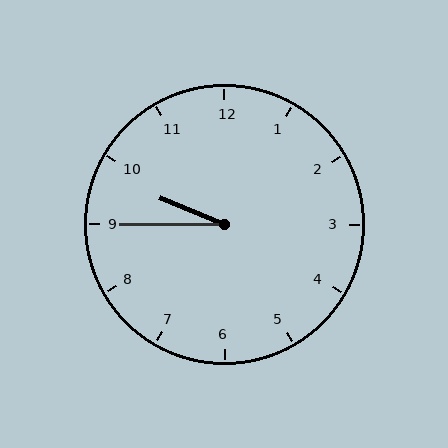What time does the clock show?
9:45.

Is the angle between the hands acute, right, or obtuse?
It is acute.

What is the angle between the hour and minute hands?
Approximately 22 degrees.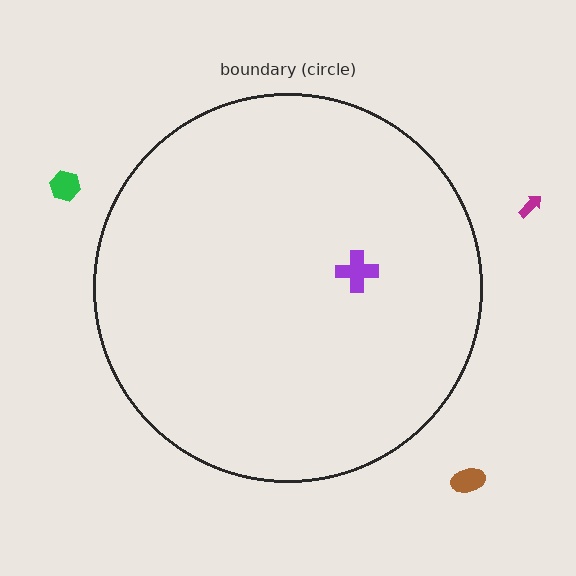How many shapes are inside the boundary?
1 inside, 3 outside.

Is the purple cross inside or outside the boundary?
Inside.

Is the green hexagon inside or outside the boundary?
Outside.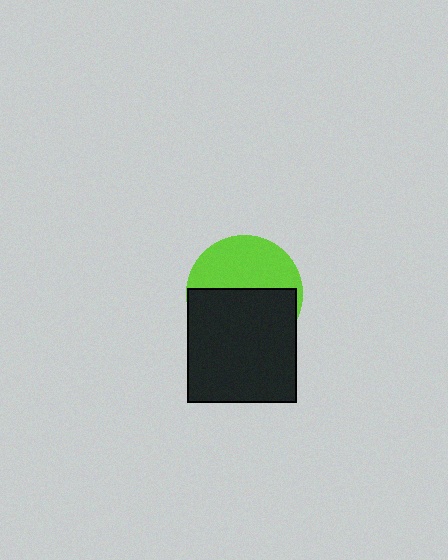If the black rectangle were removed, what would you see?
You would see the complete lime circle.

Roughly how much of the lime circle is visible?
A small part of it is visible (roughly 44%).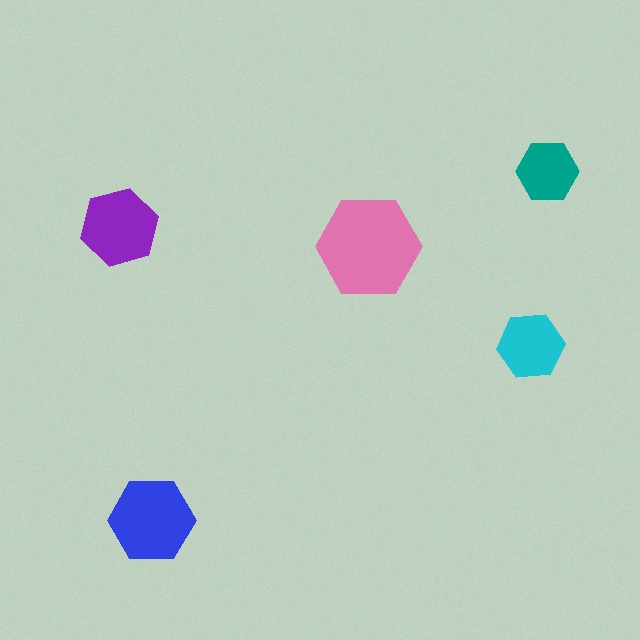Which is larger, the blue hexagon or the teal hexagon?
The blue one.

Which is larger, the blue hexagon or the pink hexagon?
The pink one.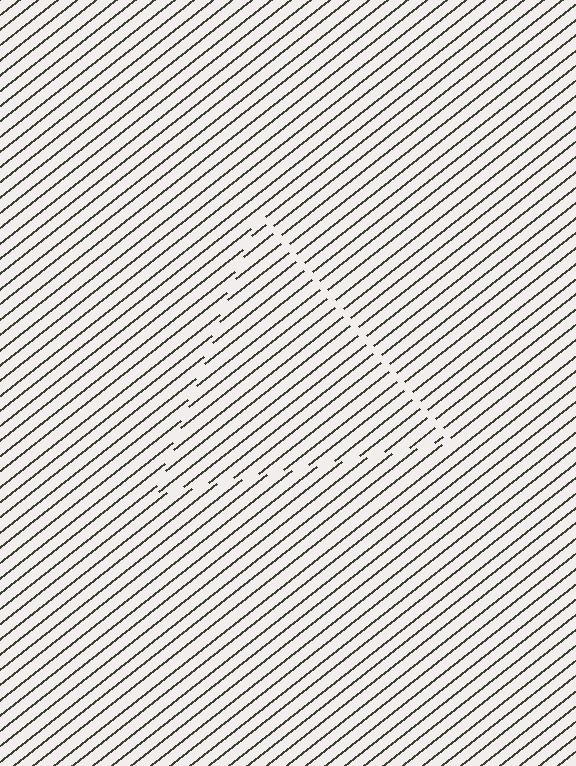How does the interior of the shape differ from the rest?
The interior of the shape contains the same grating, shifted by half a period — the contour is defined by the phase discontinuity where line-ends from the inner and outer gratings abut.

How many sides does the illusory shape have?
3 sides — the line-ends trace a triangle.